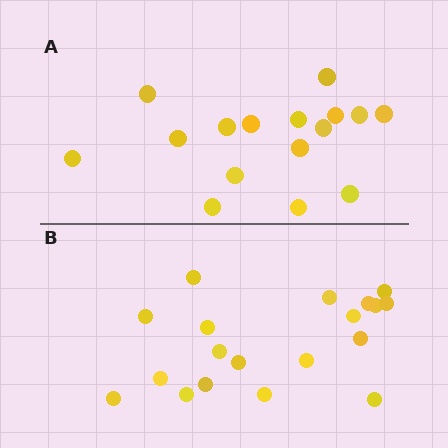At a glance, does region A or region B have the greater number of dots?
Region B (the bottom region) has more dots.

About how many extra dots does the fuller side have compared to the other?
Region B has just a few more — roughly 2 or 3 more dots than region A.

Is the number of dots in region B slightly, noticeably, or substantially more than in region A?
Region B has only slightly more — the two regions are fairly close. The ratio is roughly 1.2 to 1.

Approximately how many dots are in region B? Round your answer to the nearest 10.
About 20 dots. (The exact count is 19, which rounds to 20.)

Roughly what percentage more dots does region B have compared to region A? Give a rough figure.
About 20% more.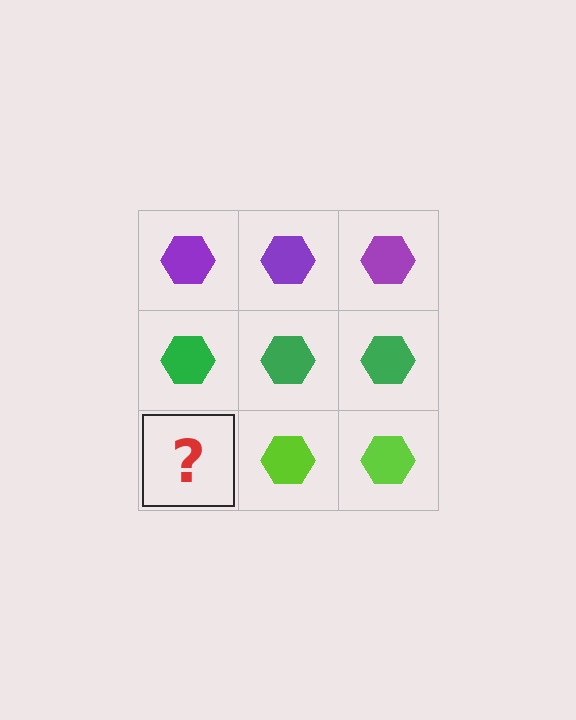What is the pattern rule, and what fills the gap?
The rule is that each row has a consistent color. The gap should be filled with a lime hexagon.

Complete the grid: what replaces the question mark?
The question mark should be replaced with a lime hexagon.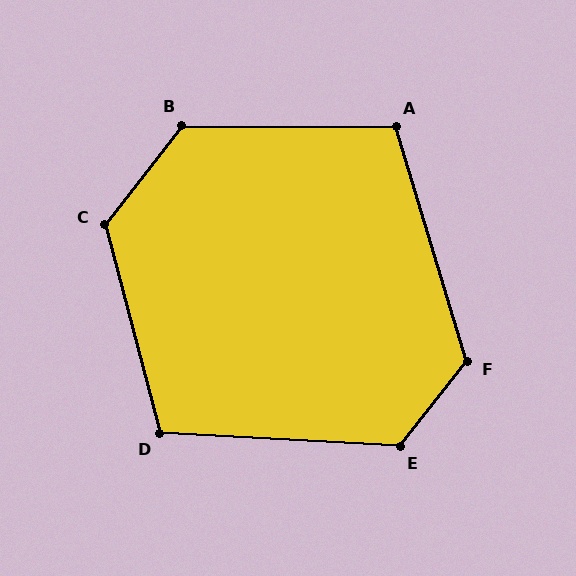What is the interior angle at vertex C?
Approximately 127 degrees (obtuse).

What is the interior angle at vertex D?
Approximately 108 degrees (obtuse).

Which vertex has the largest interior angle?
B, at approximately 128 degrees.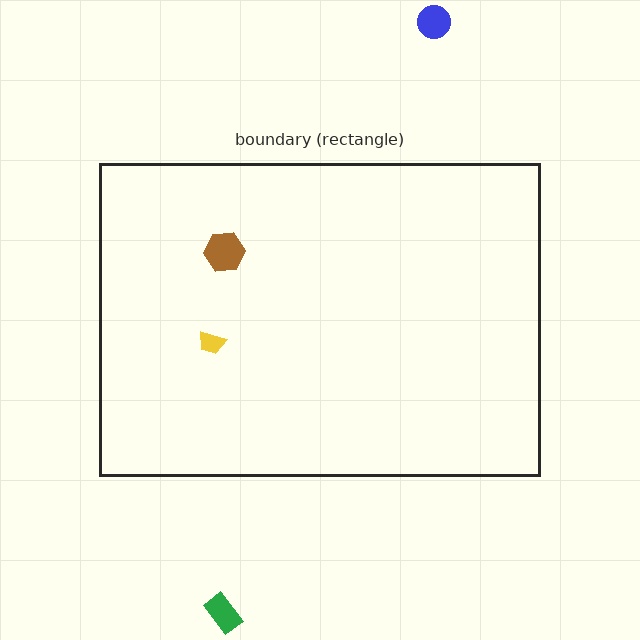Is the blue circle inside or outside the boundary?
Outside.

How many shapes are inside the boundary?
2 inside, 2 outside.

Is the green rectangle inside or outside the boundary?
Outside.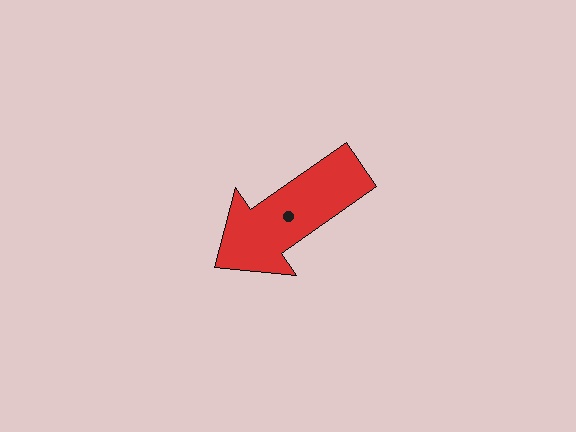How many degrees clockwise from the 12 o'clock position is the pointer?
Approximately 235 degrees.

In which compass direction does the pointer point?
Southwest.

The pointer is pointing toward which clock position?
Roughly 8 o'clock.